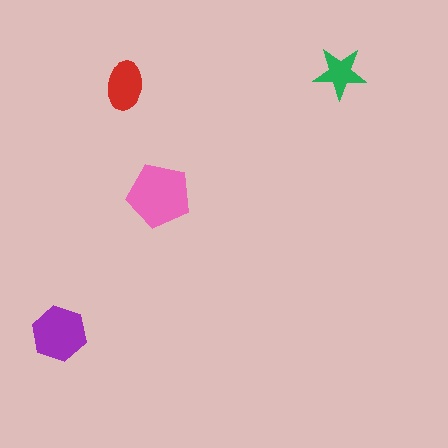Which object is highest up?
The green star is topmost.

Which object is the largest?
The pink pentagon.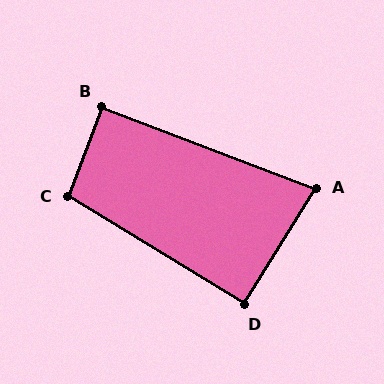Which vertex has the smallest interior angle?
A, at approximately 79 degrees.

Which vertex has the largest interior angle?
C, at approximately 101 degrees.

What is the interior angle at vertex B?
Approximately 90 degrees (approximately right).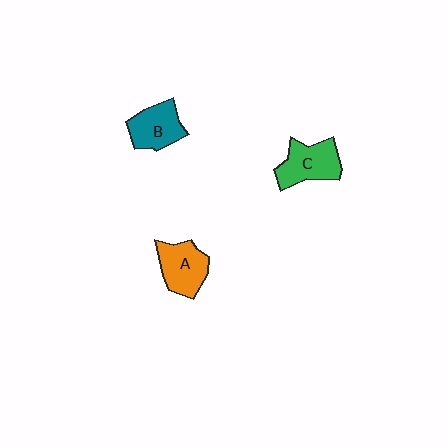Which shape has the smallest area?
Shape B (teal).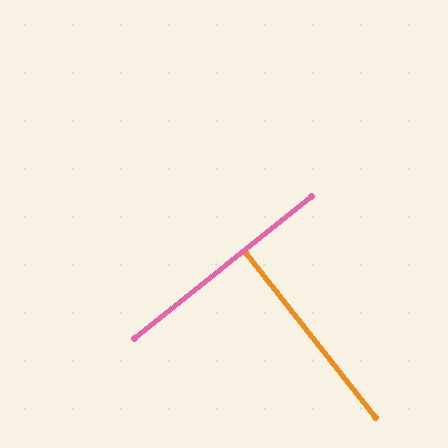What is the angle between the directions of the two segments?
Approximately 90 degrees.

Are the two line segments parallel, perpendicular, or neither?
Perpendicular — they meet at approximately 90°.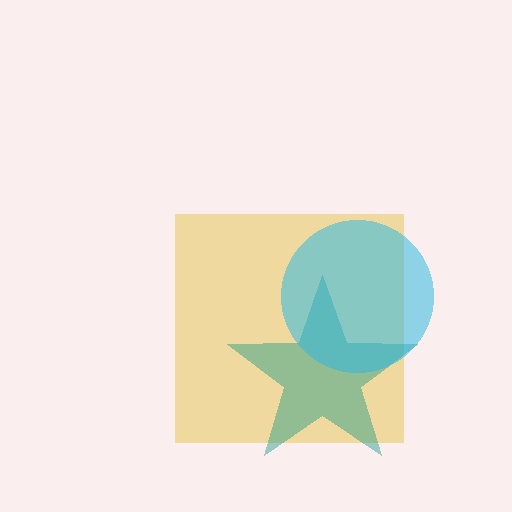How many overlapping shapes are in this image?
There are 3 overlapping shapes in the image.